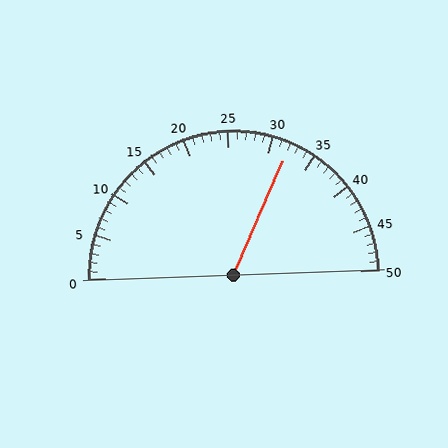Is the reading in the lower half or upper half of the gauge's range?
The reading is in the upper half of the range (0 to 50).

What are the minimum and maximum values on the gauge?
The gauge ranges from 0 to 50.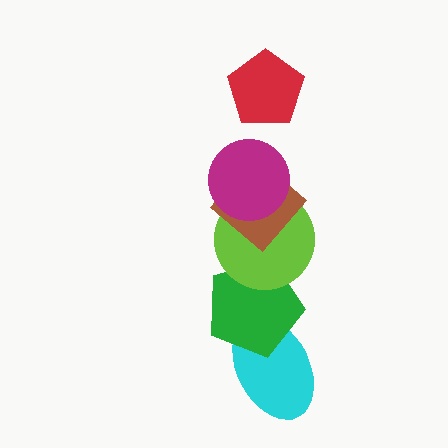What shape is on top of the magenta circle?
The red pentagon is on top of the magenta circle.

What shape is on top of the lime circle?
The brown diamond is on top of the lime circle.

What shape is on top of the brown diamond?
The magenta circle is on top of the brown diamond.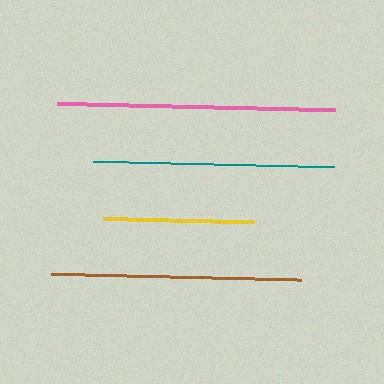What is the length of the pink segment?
The pink segment is approximately 278 pixels long.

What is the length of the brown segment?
The brown segment is approximately 250 pixels long.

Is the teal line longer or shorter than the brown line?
The brown line is longer than the teal line.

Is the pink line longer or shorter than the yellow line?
The pink line is longer than the yellow line.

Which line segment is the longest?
The pink line is the longest at approximately 278 pixels.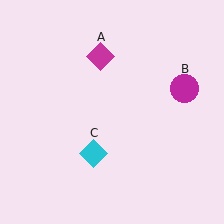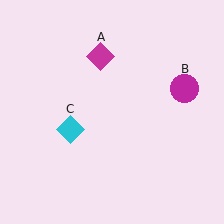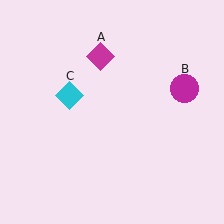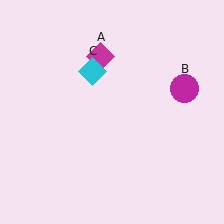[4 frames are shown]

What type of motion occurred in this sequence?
The cyan diamond (object C) rotated clockwise around the center of the scene.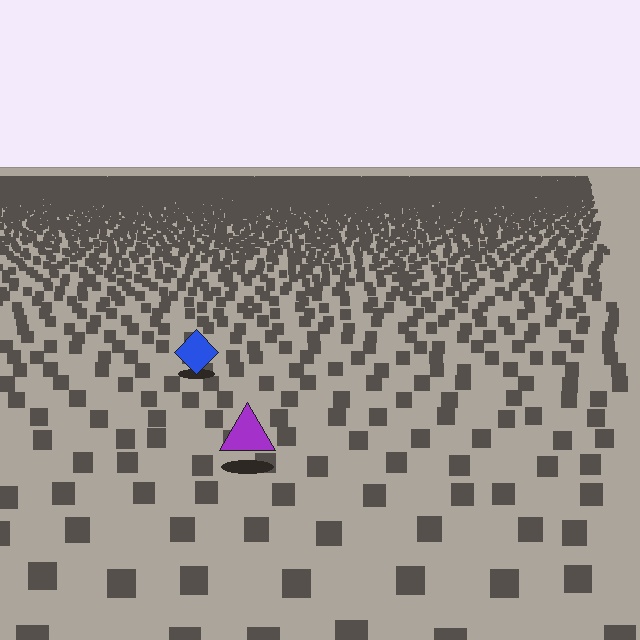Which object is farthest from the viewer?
The blue diamond is farthest from the viewer. It appears smaller and the ground texture around it is denser.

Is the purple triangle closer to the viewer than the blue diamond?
Yes. The purple triangle is closer — you can tell from the texture gradient: the ground texture is coarser near it.